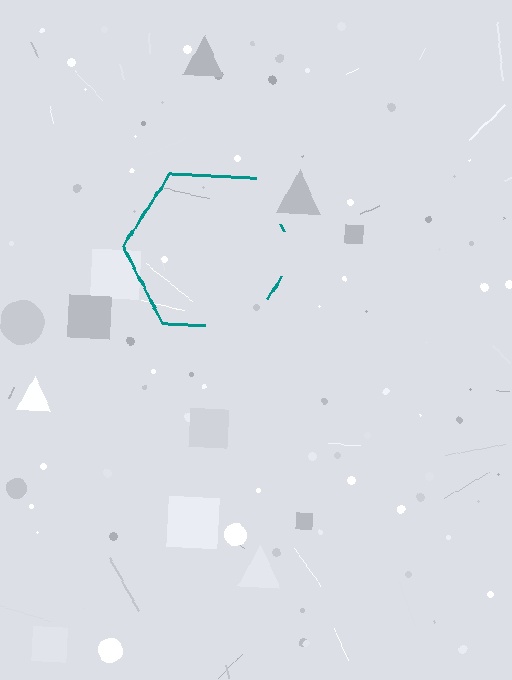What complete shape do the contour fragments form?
The contour fragments form a hexagon.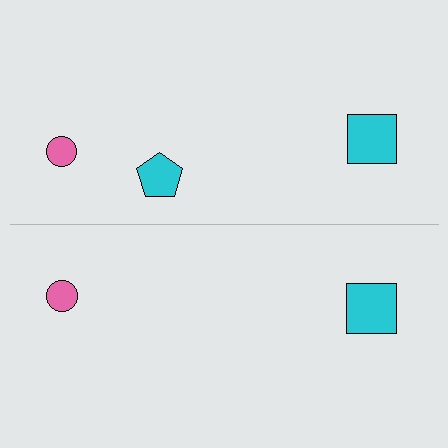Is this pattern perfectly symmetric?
No, the pattern is not perfectly symmetric. A cyan pentagon is missing from the bottom side.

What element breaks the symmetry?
A cyan pentagon is missing from the bottom side.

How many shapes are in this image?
There are 5 shapes in this image.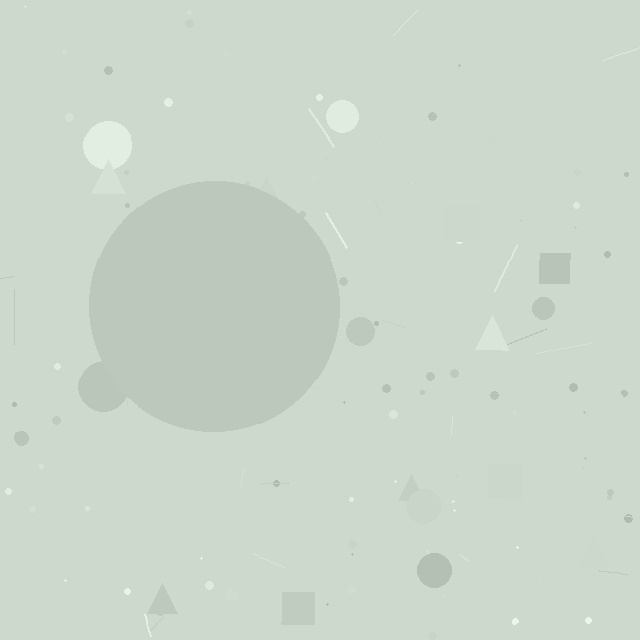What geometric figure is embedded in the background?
A circle is embedded in the background.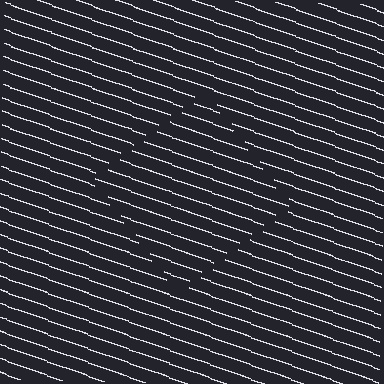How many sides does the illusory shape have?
4 sides — the line-ends trace a square.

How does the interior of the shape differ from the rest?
The interior of the shape contains the same grating, shifted by half a period — the contour is defined by the phase discontinuity where line-ends from the inner and outer gratings abut.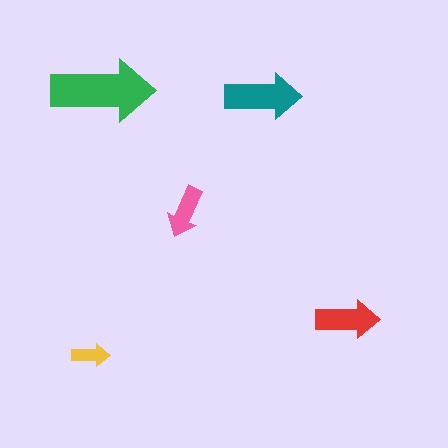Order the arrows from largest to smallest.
the green one, the teal one, the red one, the pink one, the yellow one.